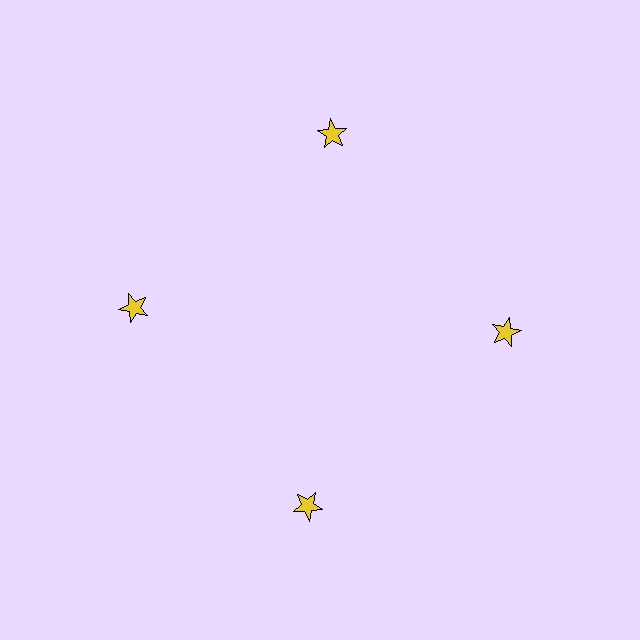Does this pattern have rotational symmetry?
Yes, this pattern has 4-fold rotational symmetry. It looks the same after rotating 90 degrees around the center.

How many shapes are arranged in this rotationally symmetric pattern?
There are 4 shapes, arranged in 4 groups of 1.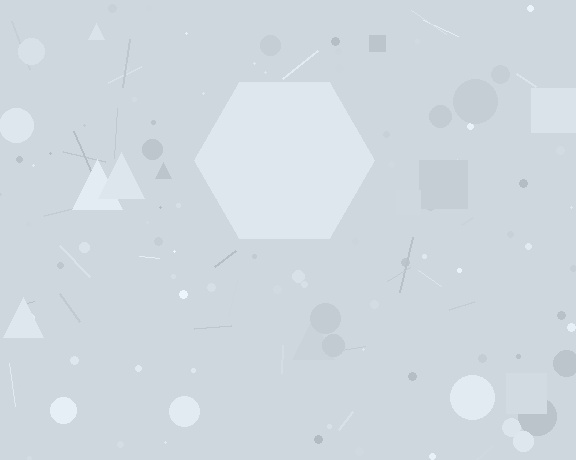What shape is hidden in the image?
A hexagon is hidden in the image.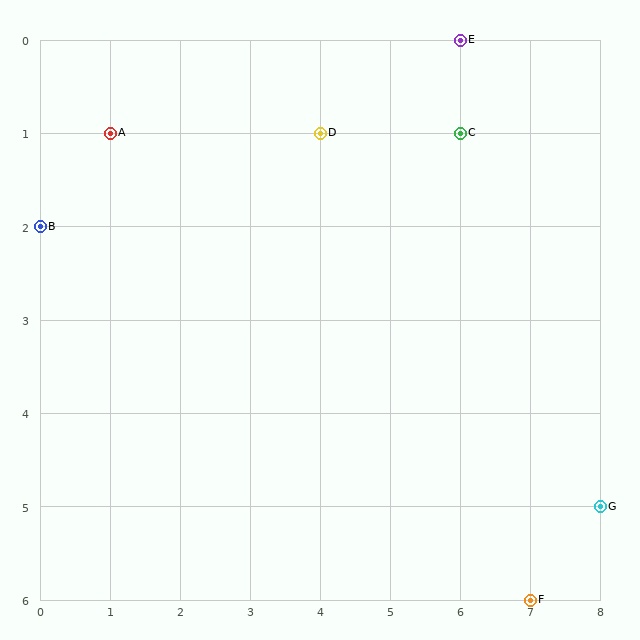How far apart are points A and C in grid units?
Points A and C are 5 columns apart.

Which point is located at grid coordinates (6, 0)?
Point E is at (6, 0).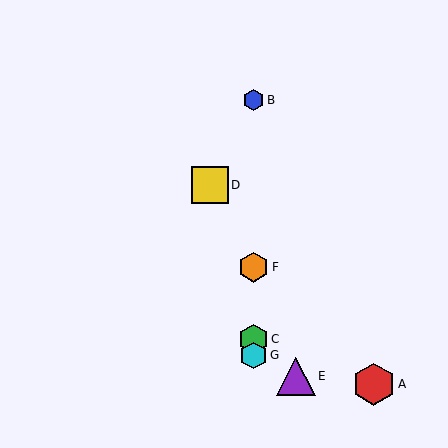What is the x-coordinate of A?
Object A is at x≈374.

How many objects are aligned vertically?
4 objects (B, C, F, G) are aligned vertically.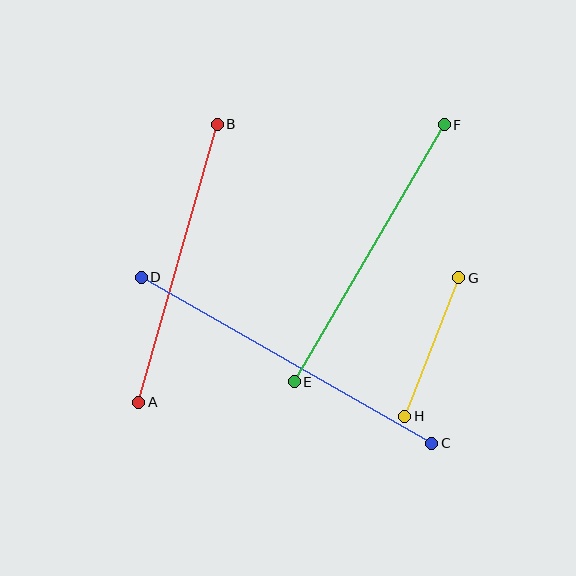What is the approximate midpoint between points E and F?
The midpoint is at approximately (369, 253) pixels.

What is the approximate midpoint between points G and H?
The midpoint is at approximately (432, 347) pixels.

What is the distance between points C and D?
The distance is approximately 335 pixels.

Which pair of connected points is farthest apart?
Points C and D are farthest apart.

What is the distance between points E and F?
The distance is approximately 298 pixels.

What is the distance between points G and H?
The distance is approximately 149 pixels.